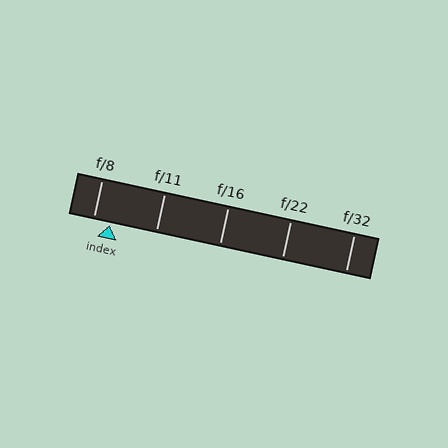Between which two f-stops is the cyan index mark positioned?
The index mark is between f/8 and f/11.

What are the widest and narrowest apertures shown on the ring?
The widest aperture shown is f/8 and the narrowest is f/32.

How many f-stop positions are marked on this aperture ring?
There are 5 f-stop positions marked.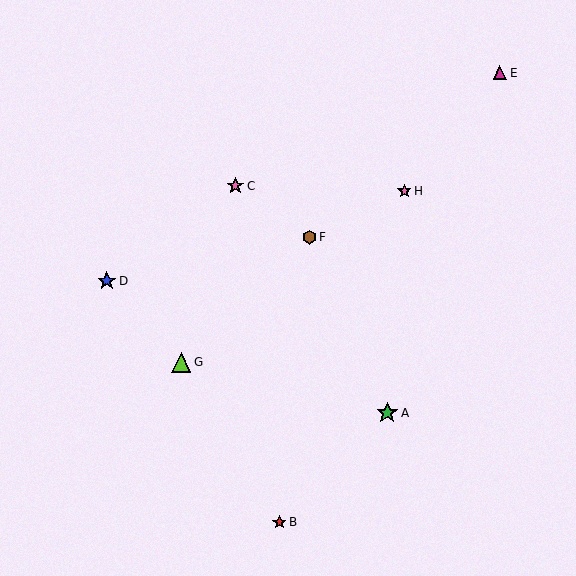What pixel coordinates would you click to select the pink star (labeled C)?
Click at (235, 186) to select the pink star C.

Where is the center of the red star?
The center of the red star is at (279, 522).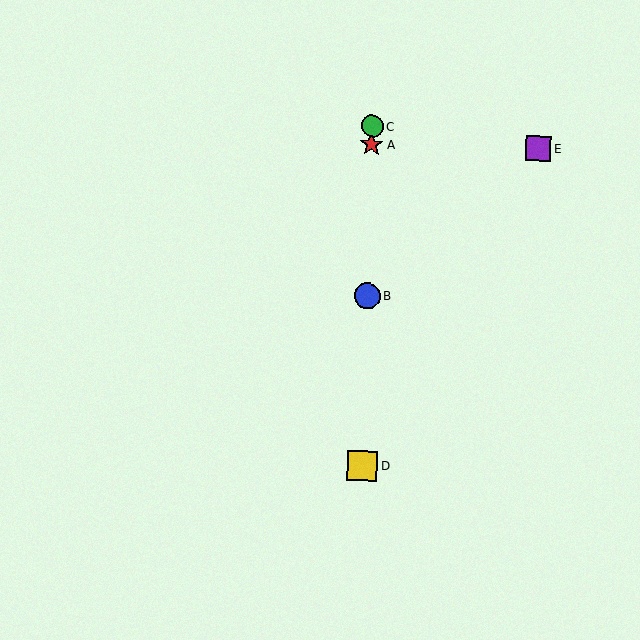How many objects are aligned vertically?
4 objects (A, B, C, D) are aligned vertically.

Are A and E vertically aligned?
No, A is at x≈372 and E is at x≈538.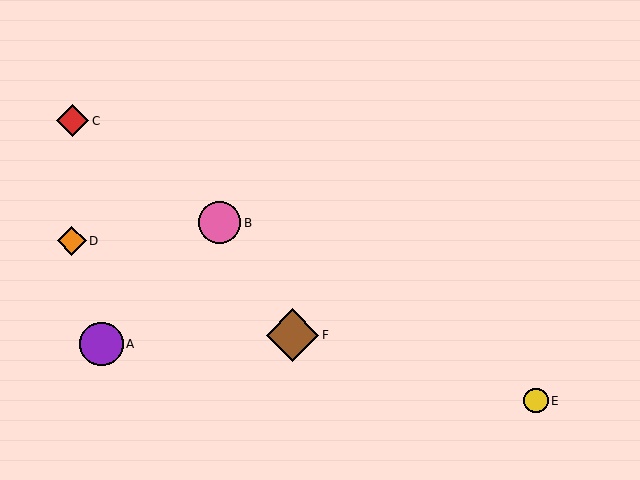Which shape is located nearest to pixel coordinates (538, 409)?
The yellow circle (labeled E) at (536, 401) is nearest to that location.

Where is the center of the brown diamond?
The center of the brown diamond is at (292, 335).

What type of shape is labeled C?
Shape C is a red diamond.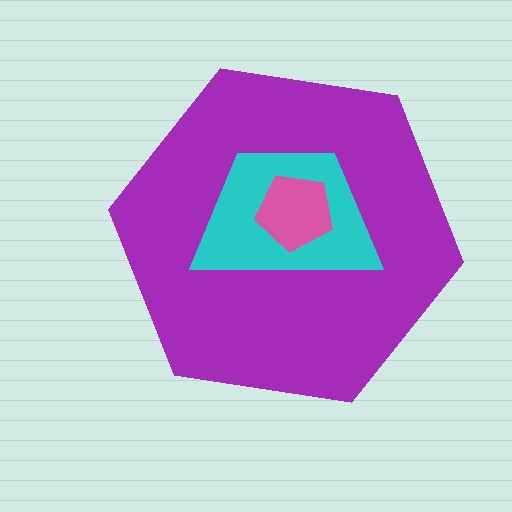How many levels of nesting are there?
3.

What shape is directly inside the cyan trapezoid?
The pink pentagon.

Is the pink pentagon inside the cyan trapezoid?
Yes.